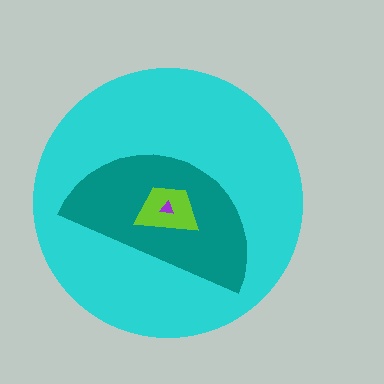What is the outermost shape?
The cyan circle.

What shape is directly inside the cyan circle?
The teal semicircle.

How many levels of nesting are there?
4.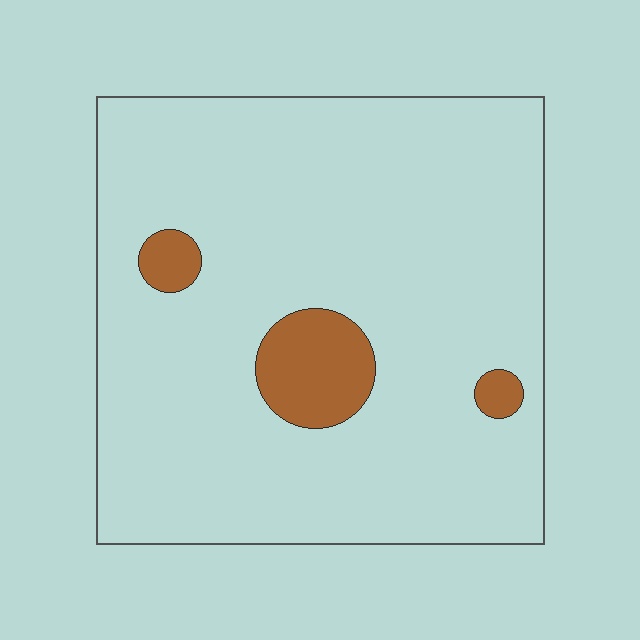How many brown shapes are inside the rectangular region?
3.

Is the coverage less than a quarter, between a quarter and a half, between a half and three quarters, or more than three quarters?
Less than a quarter.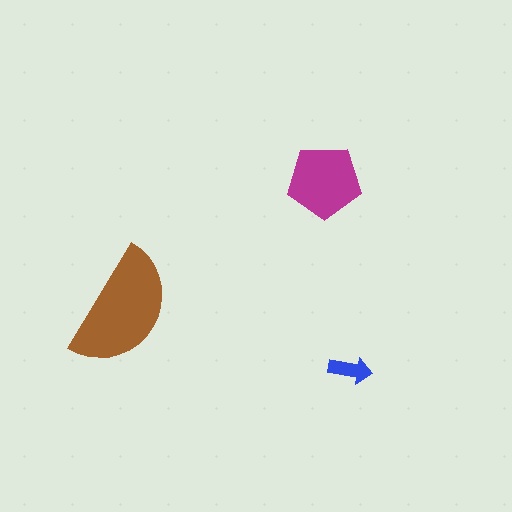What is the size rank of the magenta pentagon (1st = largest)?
2nd.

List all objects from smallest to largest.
The blue arrow, the magenta pentagon, the brown semicircle.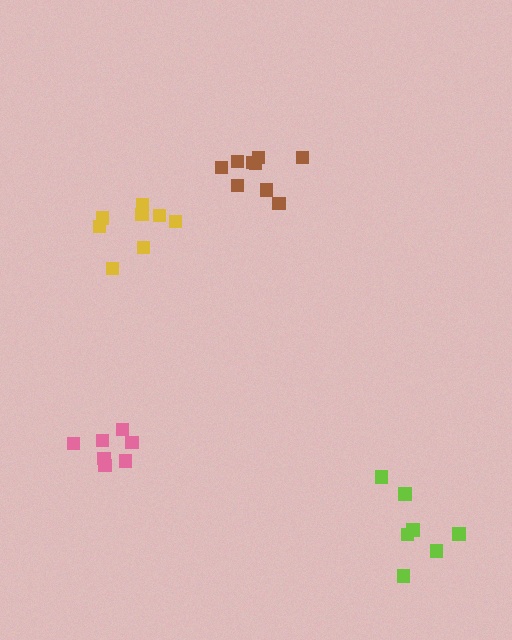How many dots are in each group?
Group 1: 8 dots, Group 2: 7 dots, Group 3: 9 dots, Group 4: 7 dots (31 total).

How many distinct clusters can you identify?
There are 4 distinct clusters.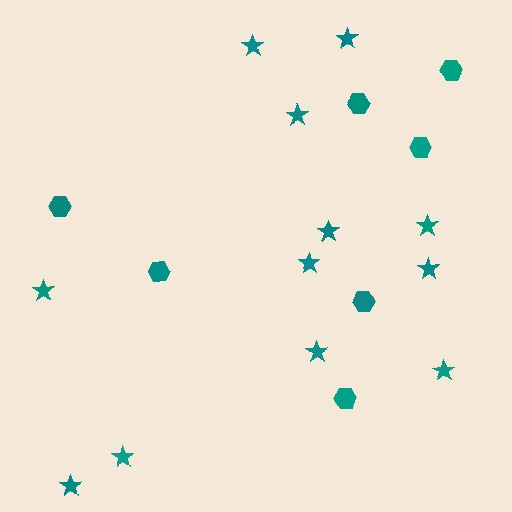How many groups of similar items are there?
There are 2 groups: one group of hexagons (7) and one group of stars (12).